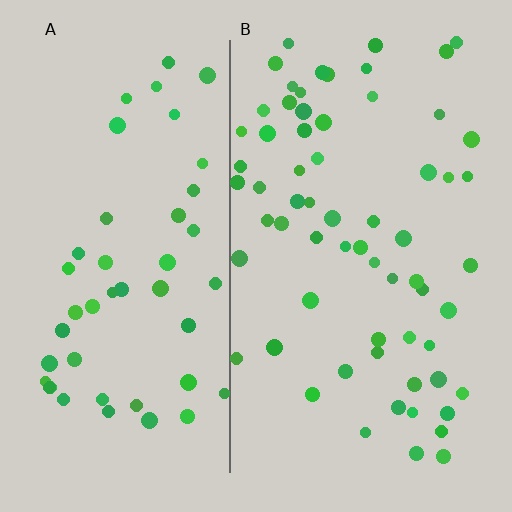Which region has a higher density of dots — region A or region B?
B (the right).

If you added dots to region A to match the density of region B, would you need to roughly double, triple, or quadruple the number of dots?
Approximately double.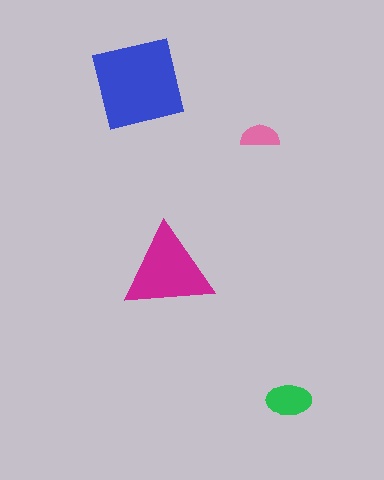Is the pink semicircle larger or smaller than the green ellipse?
Smaller.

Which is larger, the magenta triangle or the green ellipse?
The magenta triangle.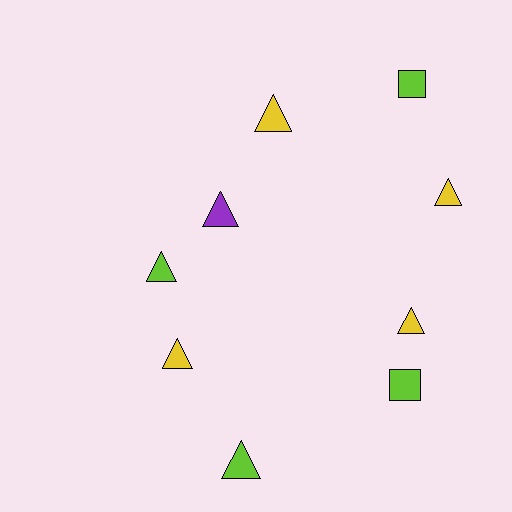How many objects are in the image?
There are 9 objects.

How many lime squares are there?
There are 2 lime squares.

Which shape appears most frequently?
Triangle, with 7 objects.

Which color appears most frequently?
Lime, with 4 objects.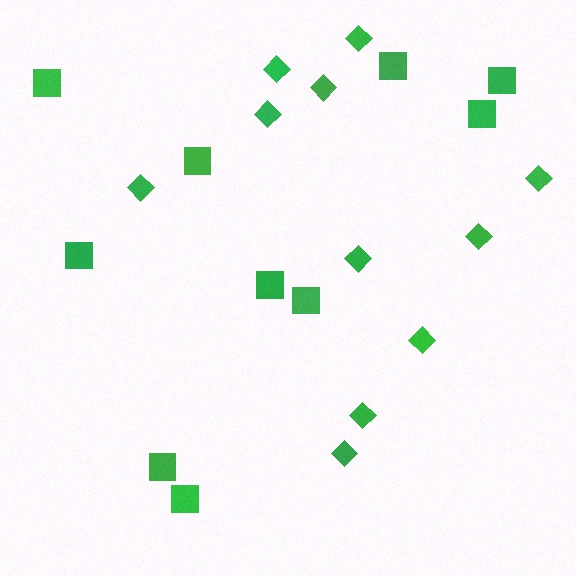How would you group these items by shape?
There are 2 groups: one group of squares (10) and one group of diamonds (11).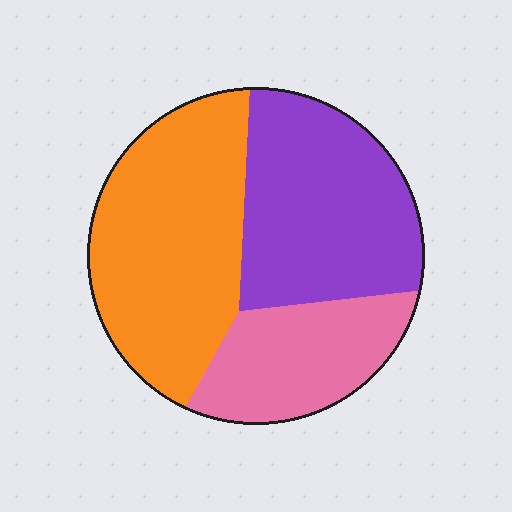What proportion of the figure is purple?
Purple covers around 35% of the figure.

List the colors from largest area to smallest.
From largest to smallest: orange, purple, pink.